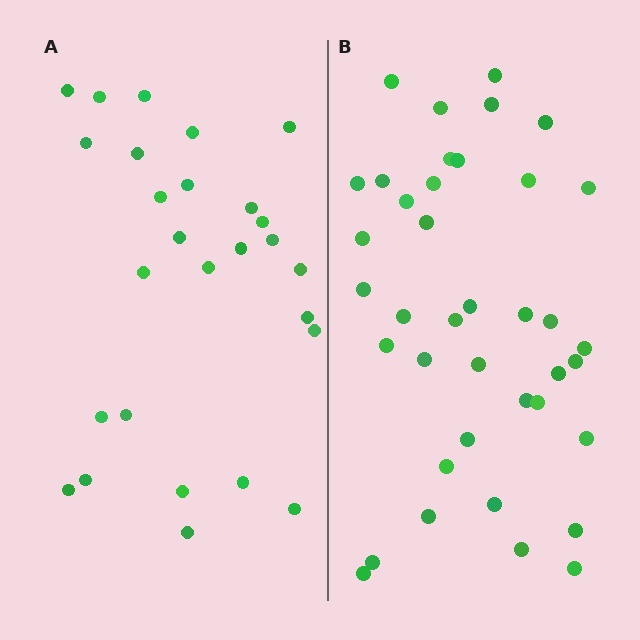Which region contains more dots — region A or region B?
Region B (the right region) has more dots.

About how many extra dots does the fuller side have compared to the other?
Region B has roughly 12 or so more dots than region A.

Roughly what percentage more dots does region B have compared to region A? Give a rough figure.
About 45% more.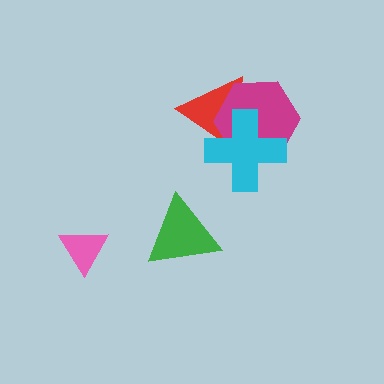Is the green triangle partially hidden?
No, no other shape covers it.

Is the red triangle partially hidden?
Yes, it is partially covered by another shape.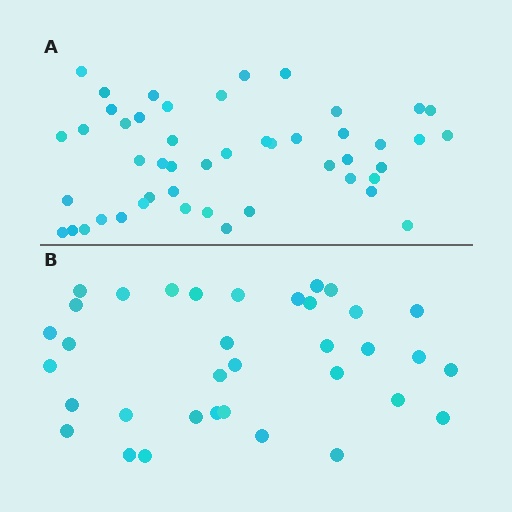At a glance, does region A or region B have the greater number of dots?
Region A (the top region) has more dots.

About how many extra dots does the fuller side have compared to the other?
Region A has approximately 15 more dots than region B.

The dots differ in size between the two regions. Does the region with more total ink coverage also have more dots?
No. Region B has more total ink coverage because its dots are larger, but region A actually contains more individual dots. Total area can be misleading — the number of items is what matters here.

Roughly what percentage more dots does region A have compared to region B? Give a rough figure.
About 35% more.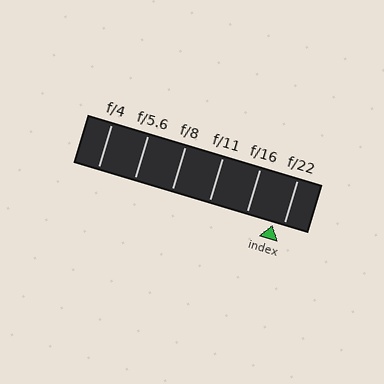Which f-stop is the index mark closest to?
The index mark is closest to f/22.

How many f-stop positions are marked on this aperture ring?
There are 6 f-stop positions marked.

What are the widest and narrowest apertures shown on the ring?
The widest aperture shown is f/4 and the narrowest is f/22.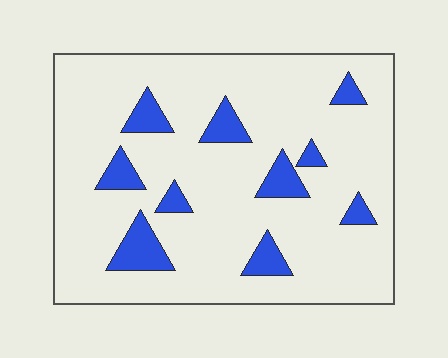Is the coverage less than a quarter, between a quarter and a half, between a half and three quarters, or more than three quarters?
Less than a quarter.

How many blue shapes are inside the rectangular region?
10.